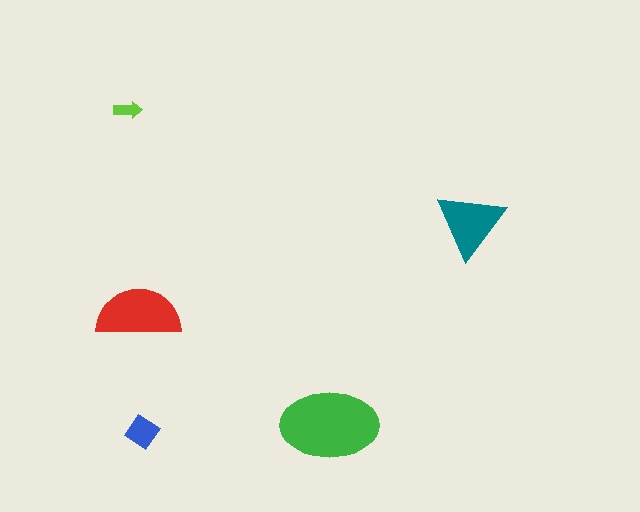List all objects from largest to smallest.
The green ellipse, the red semicircle, the teal triangle, the blue diamond, the lime arrow.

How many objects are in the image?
There are 5 objects in the image.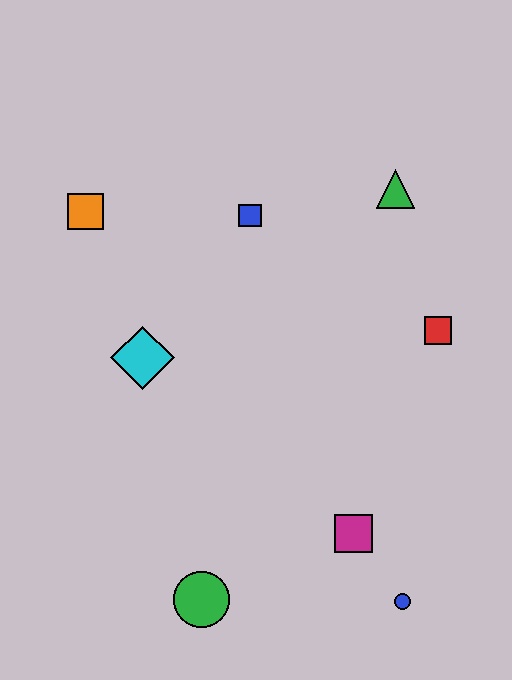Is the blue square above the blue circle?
Yes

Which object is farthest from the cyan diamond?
The blue circle is farthest from the cyan diamond.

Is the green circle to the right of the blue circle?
No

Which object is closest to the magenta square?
The blue circle is closest to the magenta square.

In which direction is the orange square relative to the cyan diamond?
The orange square is above the cyan diamond.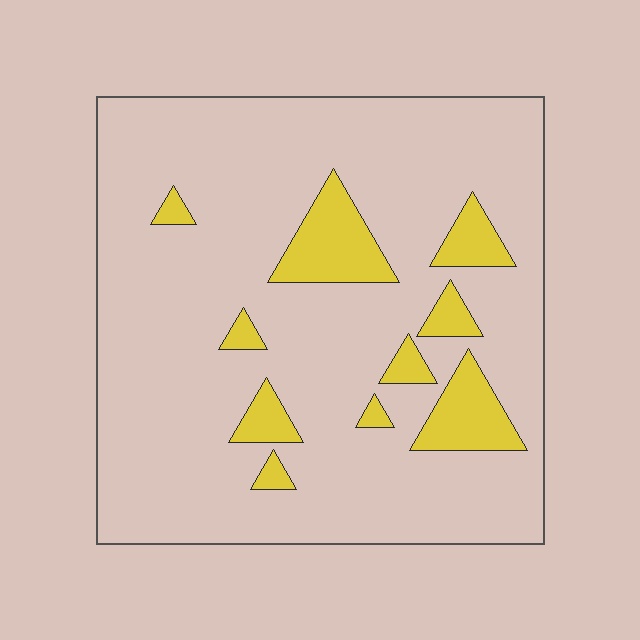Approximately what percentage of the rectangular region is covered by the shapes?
Approximately 15%.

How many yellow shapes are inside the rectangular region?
10.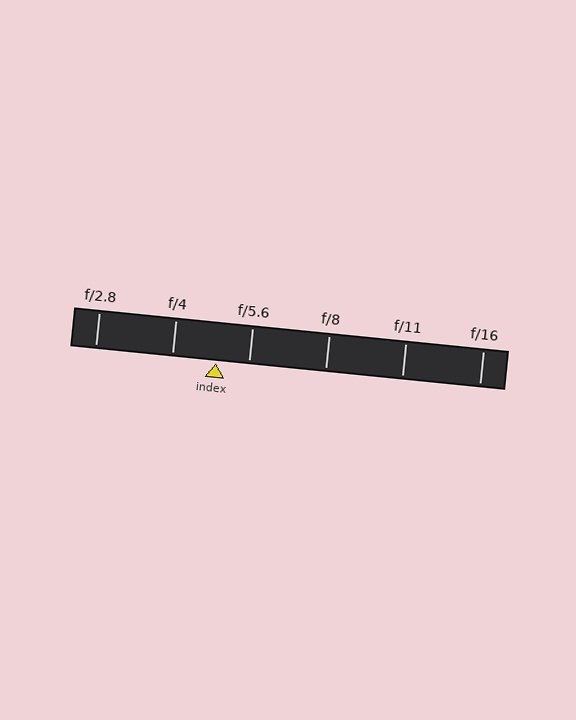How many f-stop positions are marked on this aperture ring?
There are 6 f-stop positions marked.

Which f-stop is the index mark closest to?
The index mark is closest to f/5.6.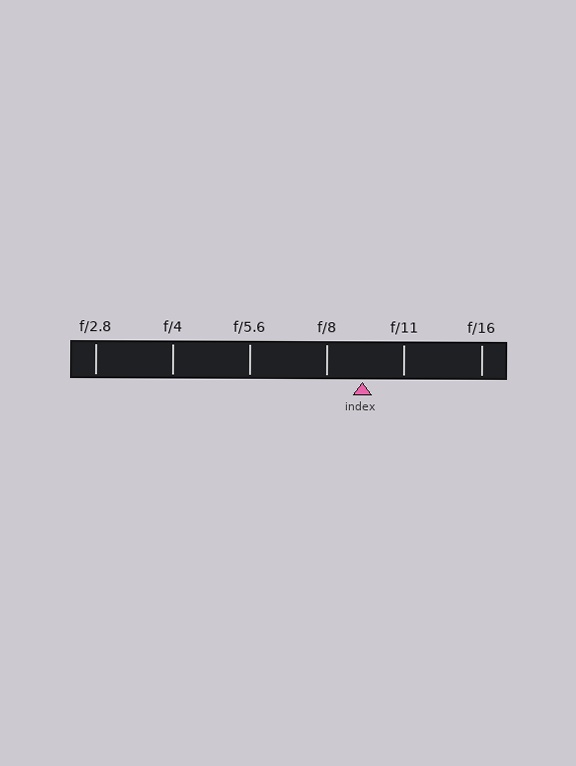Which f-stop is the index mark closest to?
The index mark is closest to f/8.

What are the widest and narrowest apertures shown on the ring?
The widest aperture shown is f/2.8 and the narrowest is f/16.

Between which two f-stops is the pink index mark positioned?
The index mark is between f/8 and f/11.